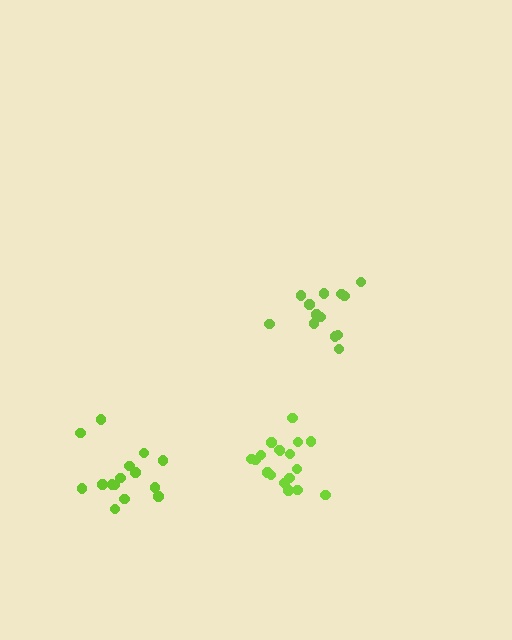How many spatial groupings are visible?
There are 3 spatial groupings.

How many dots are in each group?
Group 1: 13 dots, Group 2: 15 dots, Group 3: 18 dots (46 total).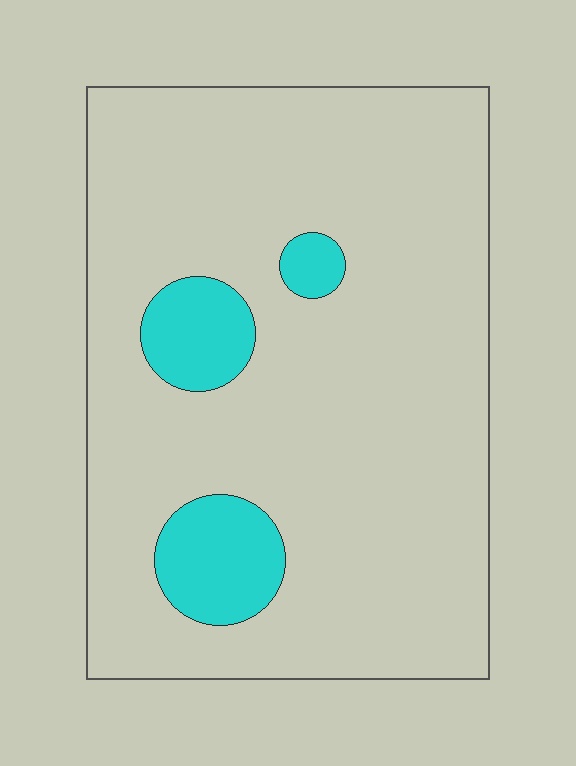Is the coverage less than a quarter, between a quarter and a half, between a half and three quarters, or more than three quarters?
Less than a quarter.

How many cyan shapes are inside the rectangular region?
3.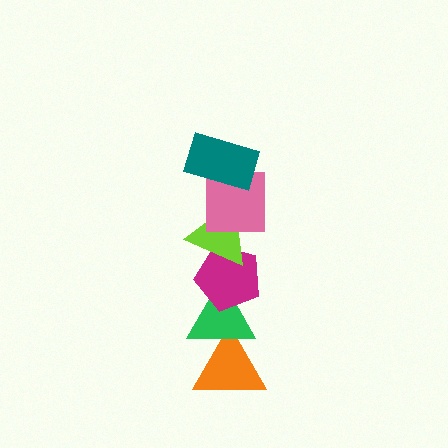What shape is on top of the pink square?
The teal rectangle is on top of the pink square.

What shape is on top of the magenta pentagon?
The lime triangle is on top of the magenta pentagon.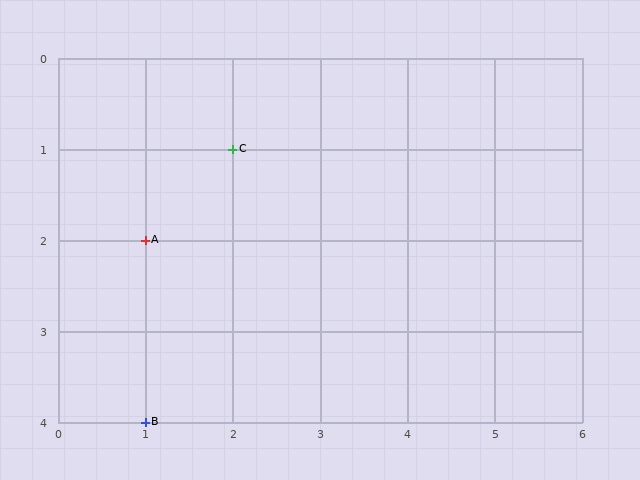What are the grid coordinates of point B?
Point B is at grid coordinates (1, 4).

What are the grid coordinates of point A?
Point A is at grid coordinates (1, 2).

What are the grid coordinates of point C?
Point C is at grid coordinates (2, 1).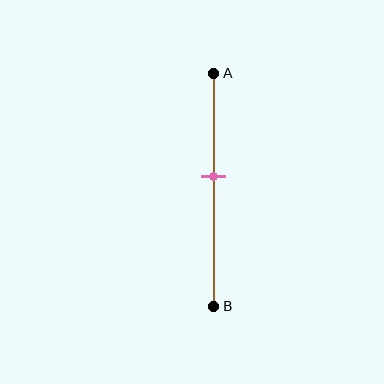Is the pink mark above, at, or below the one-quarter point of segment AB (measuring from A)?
The pink mark is below the one-quarter point of segment AB.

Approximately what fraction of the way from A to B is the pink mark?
The pink mark is approximately 45% of the way from A to B.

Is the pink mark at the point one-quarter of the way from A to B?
No, the mark is at about 45% from A, not at the 25% one-quarter point.